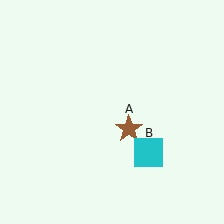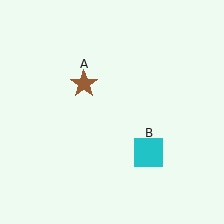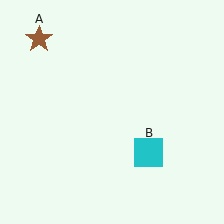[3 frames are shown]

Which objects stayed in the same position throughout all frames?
Cyan square (object B) remained stationary.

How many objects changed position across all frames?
1 object changed position: brown star (object A).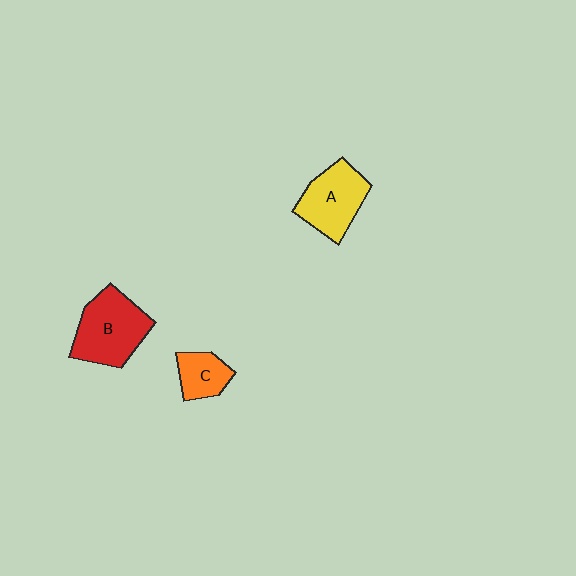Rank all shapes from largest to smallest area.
From largest to smallest: B (red), A (yellow), C (orange).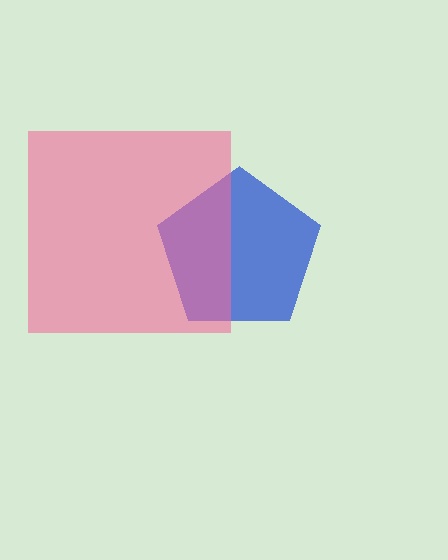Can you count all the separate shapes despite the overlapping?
Yes, there are 2 separate shapes.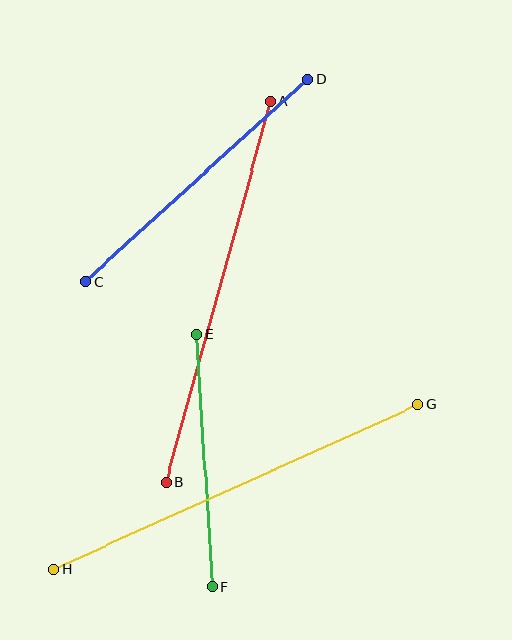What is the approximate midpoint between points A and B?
The midpoint is at approximately (218, 292) pixels.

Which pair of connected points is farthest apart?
Points G and H are farthest apart.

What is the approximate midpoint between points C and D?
The midpoint is at approximately (197, 180) pixels.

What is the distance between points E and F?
The distance is approximately 253 pixels.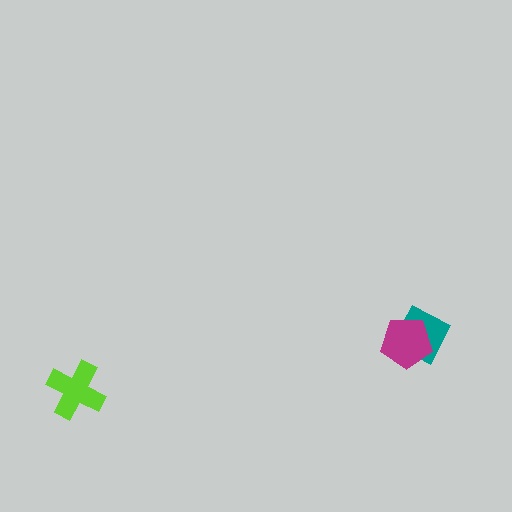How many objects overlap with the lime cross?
0 objects overlap with the lime cross.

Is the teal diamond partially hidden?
Yes, it is partially covered by another shape.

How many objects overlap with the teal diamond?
1 object overlaps with the teal diamond.